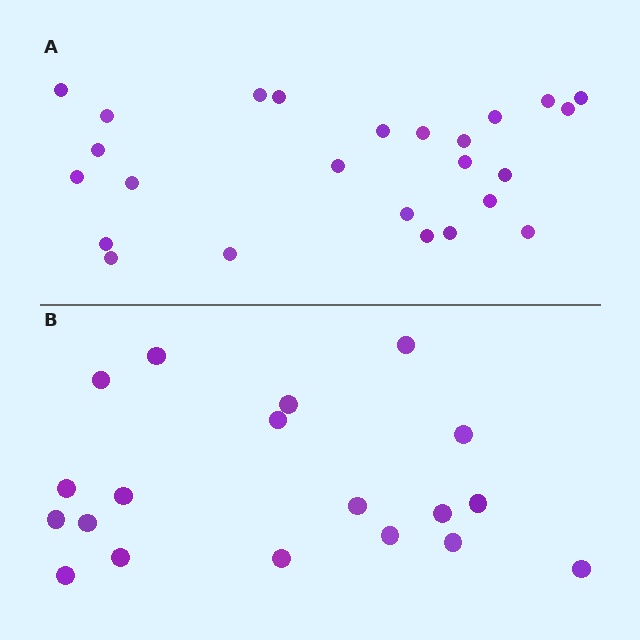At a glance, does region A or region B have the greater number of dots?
Region A (the top region) has more dots.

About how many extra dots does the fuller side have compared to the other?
Region A has about 6 more dots than region B.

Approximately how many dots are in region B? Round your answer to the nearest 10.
About 20 dots. (The exact count is 19, which rounds to 20.)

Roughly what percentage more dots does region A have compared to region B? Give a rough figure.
About 30% more.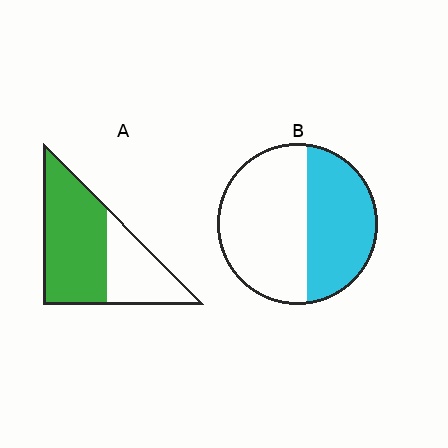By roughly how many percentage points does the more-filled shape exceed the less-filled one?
By roughly 20 percentage points (A over B).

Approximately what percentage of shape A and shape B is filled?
A is approximately 65% and B is approximately 40%.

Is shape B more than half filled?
No.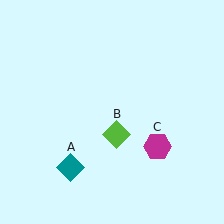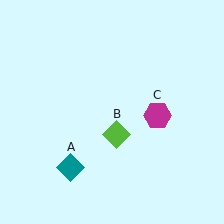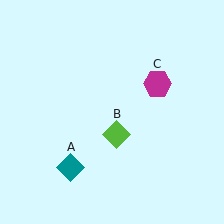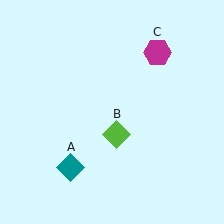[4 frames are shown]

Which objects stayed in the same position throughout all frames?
Teal diamond (object A) and lime diamond (object B) remained stationary.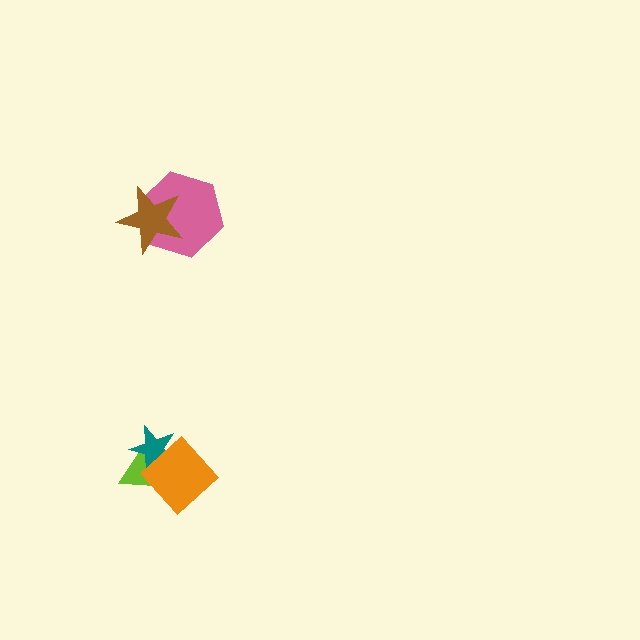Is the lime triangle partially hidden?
Yes, it is partially covered by another shape.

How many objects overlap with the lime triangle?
2 objects overlap with the lime triangle.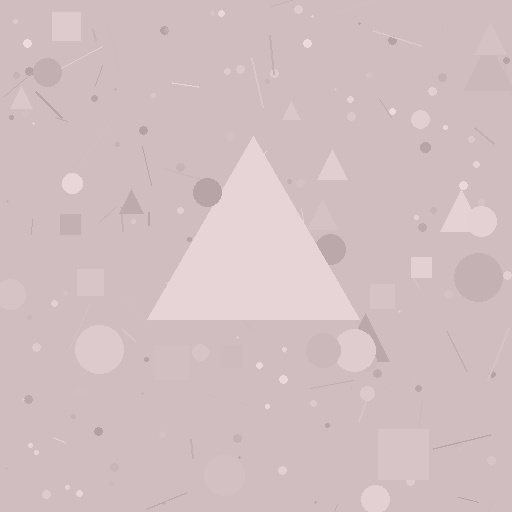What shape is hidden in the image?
A triangle is hidden in the image.